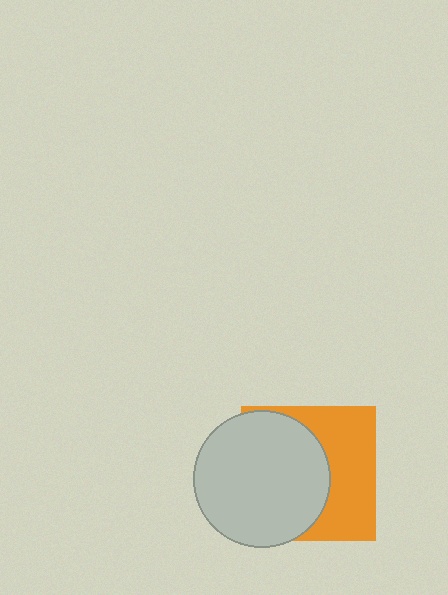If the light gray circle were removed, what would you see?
You would see the complete orange square.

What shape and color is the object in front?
The object in front is a light gray circle.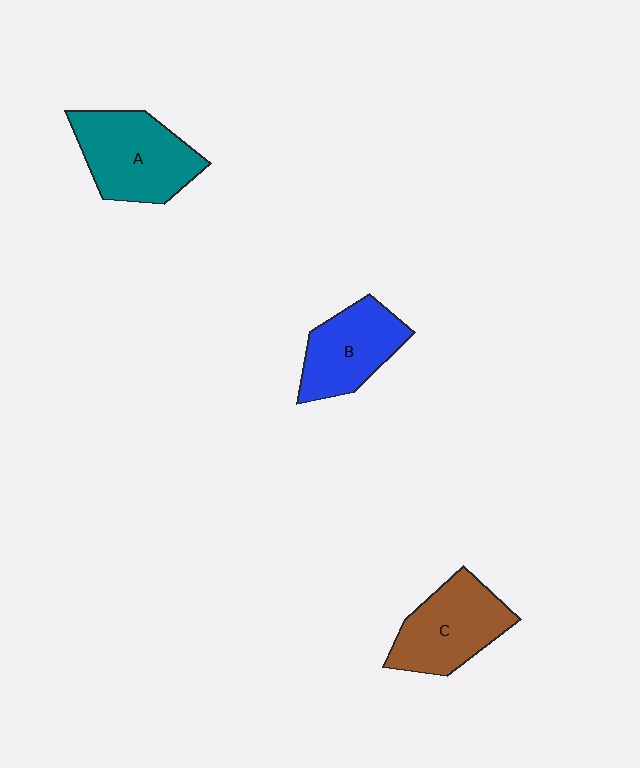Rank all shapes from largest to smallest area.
From largest to smallest: A (teal), C (brown), B (blue).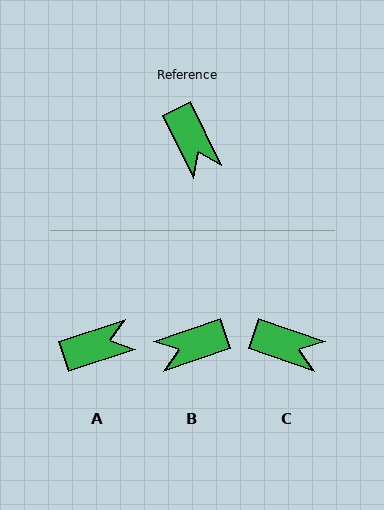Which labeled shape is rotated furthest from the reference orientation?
B, about 97 degrees away.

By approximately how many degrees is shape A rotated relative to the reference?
Approximately 82 degrees counter-clockwise.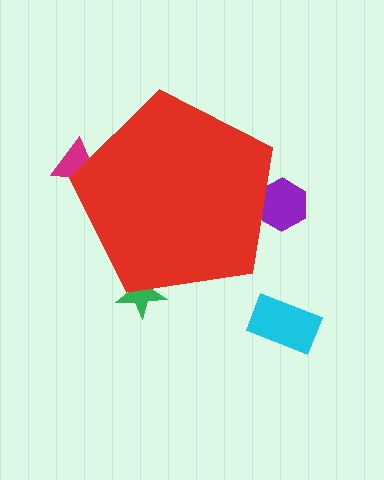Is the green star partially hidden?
Yes, the green star is partially hidden behind the red pentagon.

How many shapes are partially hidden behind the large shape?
3 shapes are partially hidden.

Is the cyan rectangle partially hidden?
No, the cyan rectangle is fully visible.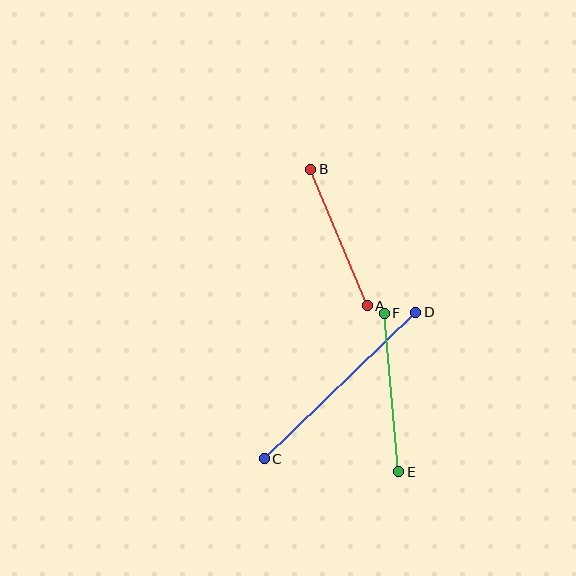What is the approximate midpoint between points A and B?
The midpoint is at approximately (339, 238) pixels.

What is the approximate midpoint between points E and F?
The midpoint is at approximately (392, 393) pixels.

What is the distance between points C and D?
The distance is approximately 211 pixels.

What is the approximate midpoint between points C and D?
The midpoint is at approximately (340, 385) pixels.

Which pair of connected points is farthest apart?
Points C and D are farthest apart.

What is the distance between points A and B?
The distance is approximately 148 pixels.